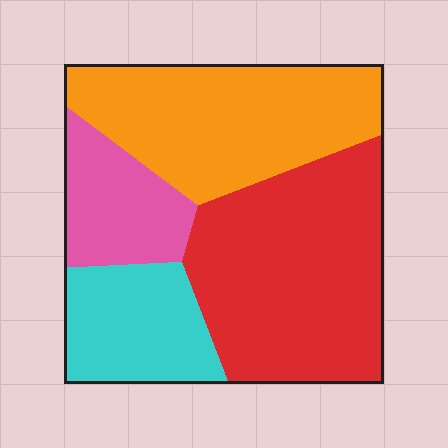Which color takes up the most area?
Red, at roughly 40%.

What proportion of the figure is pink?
Pink covers 14% of the figure.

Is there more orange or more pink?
Orange.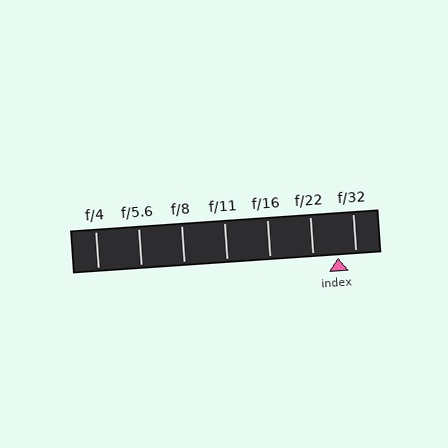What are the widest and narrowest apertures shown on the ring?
The widest aperture shown is f/4 and the narrowest is f/32.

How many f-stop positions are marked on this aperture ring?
There are 7 f-stop positions marked.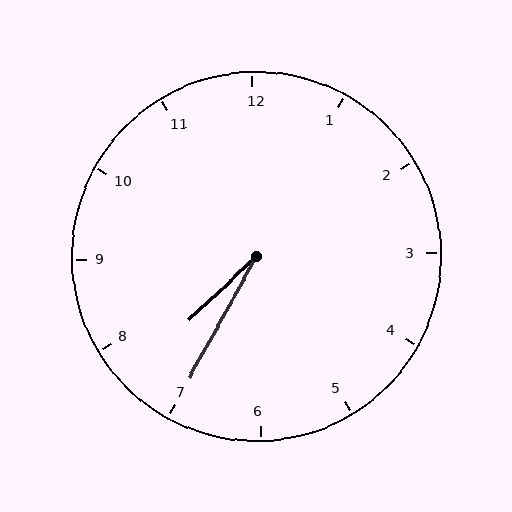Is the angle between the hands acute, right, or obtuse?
It is acute.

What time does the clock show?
7:35.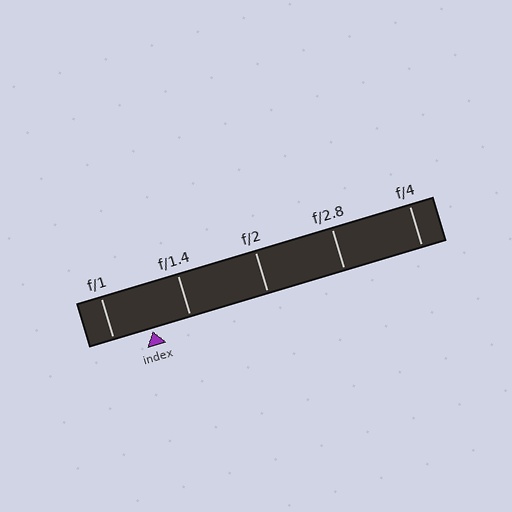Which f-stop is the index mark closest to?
The index mark is closest to f/1.4.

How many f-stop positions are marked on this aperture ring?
There are 5 f-stop positions marked.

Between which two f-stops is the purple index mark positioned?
The index mark is between f/1 and f/1.4.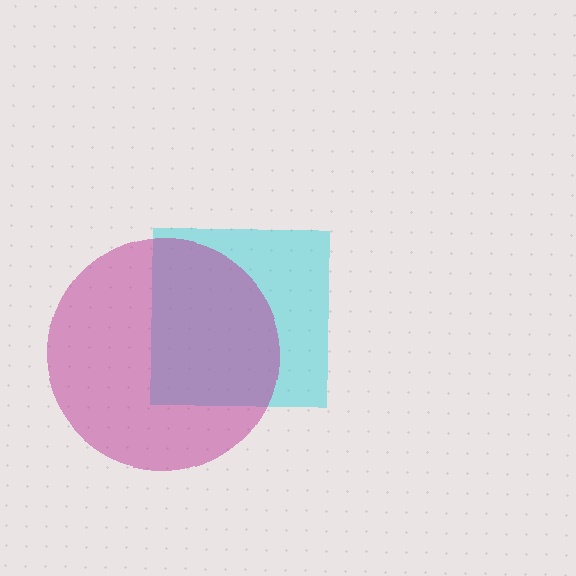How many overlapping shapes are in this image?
There are 2 overlapping shapes in the image.